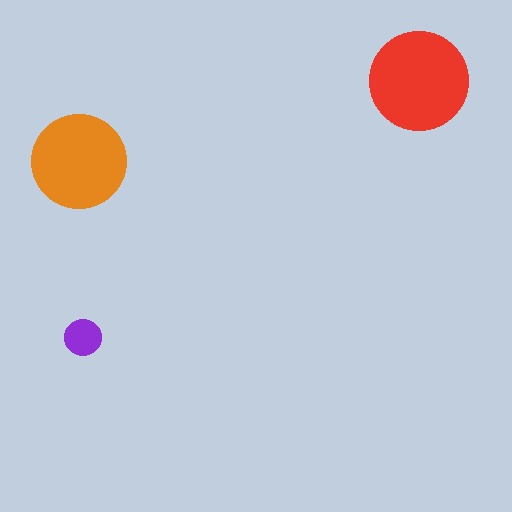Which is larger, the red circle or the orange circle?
The red one.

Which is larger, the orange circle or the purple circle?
The orange one.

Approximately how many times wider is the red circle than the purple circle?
About 2.5 times wider.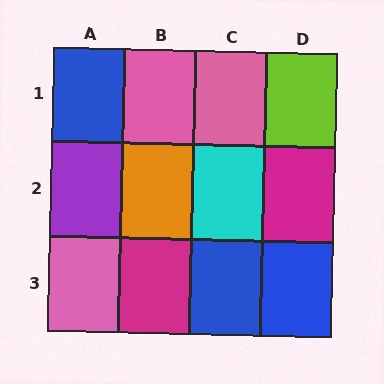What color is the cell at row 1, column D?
Lime.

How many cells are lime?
1 cell is lime.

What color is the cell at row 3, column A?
Pink.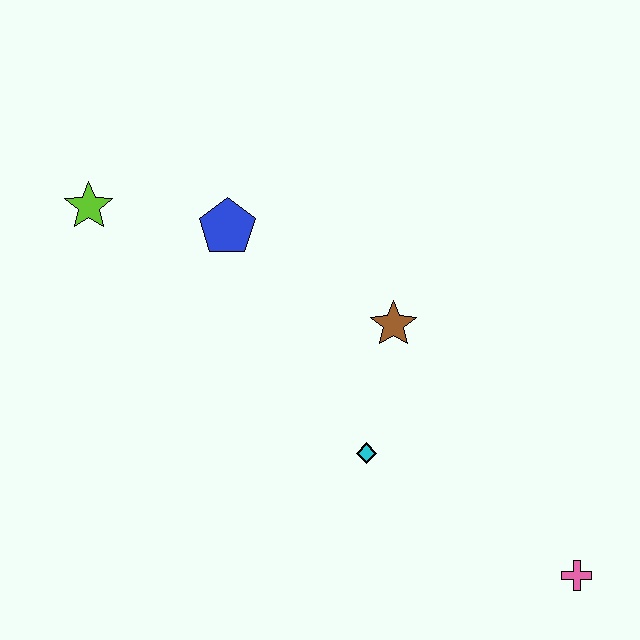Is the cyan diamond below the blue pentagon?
Yes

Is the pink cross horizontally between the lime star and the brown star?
No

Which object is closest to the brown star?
The cyan diamond is closest to the brown star.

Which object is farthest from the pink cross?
The lime star is farthest from the pink cross.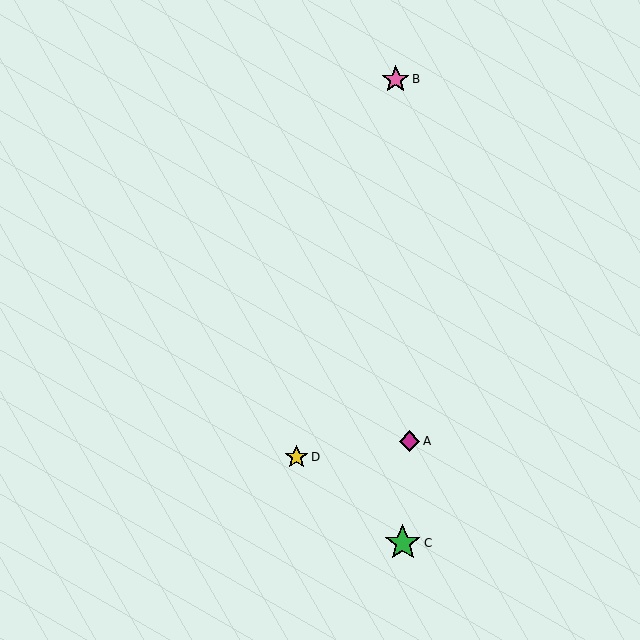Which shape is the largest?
The green star (labeled C) is the largest.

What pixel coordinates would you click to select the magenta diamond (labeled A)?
Click at (410, 441) to select the magenta diamond A.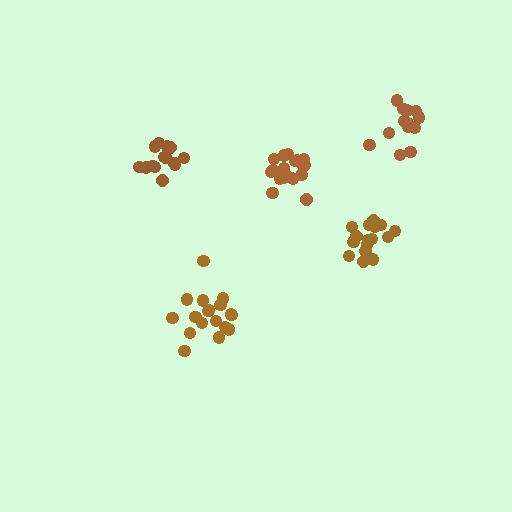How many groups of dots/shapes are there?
There are 5 groups.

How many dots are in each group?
Group 1: 19 dots, Group 2: 18 dots, Group 3: 19 dots, Group 4: 14 dots, Group 5: 14 dots (84 total).